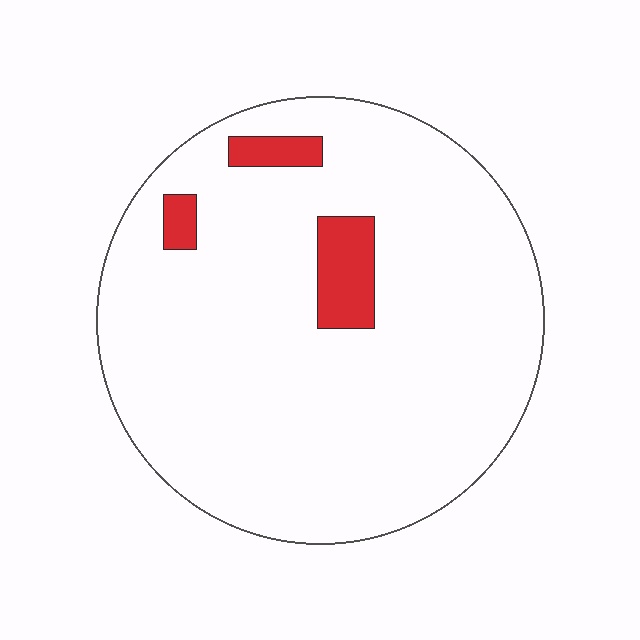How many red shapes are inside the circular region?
3.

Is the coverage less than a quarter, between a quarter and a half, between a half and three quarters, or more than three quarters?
Less than a quarter.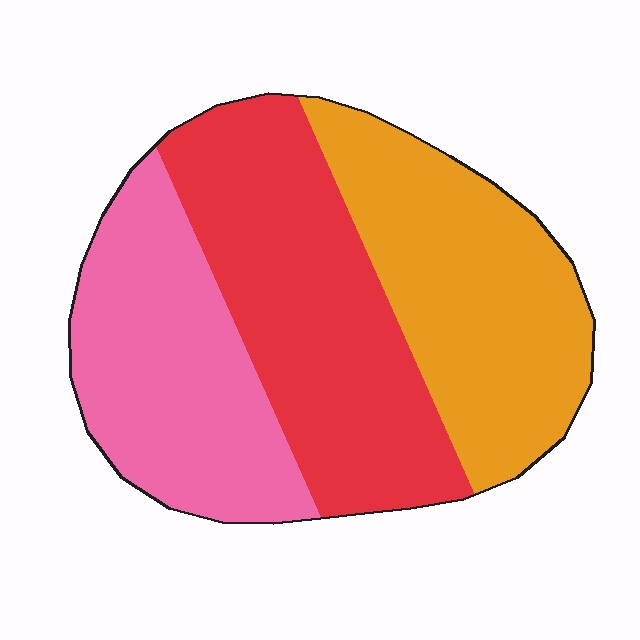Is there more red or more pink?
Red.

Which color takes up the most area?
Red, at roughly 35%.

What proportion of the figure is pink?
Pink takes up about one third (1/3) of the figure.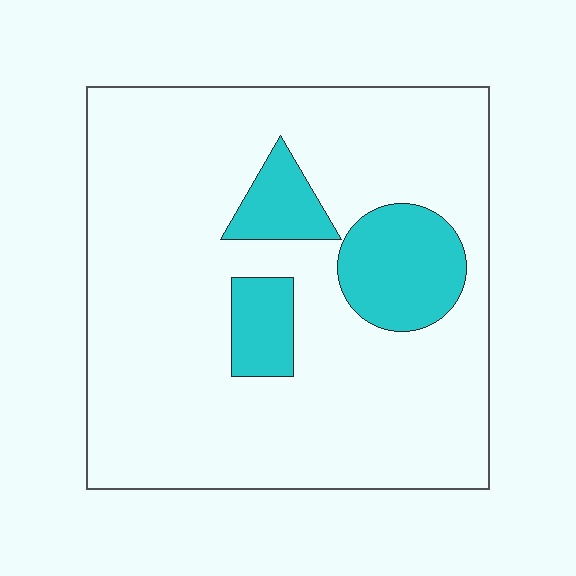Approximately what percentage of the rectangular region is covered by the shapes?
Approximately 15%.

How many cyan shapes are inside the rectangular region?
3.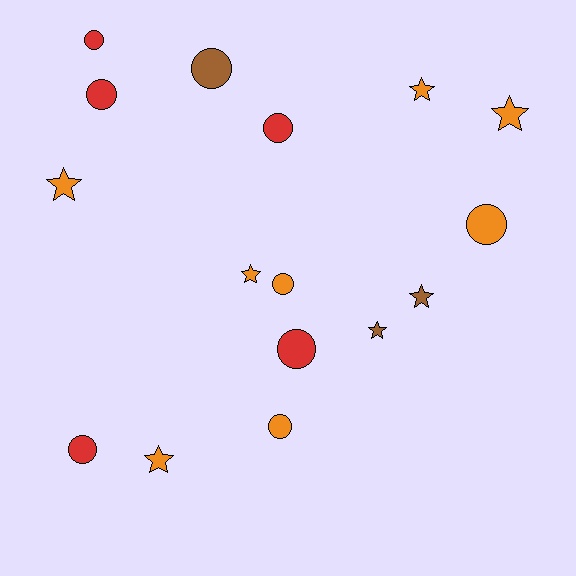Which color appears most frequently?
Orange, with 8 objects.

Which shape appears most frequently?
Circle, with 9 objects.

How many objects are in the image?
There are 16 objects.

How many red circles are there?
There are 5 red circles.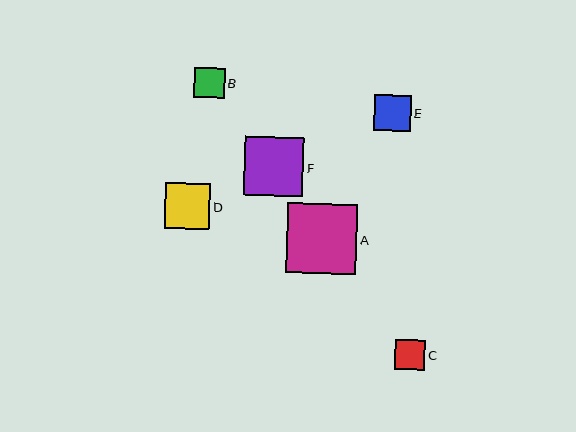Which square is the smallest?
Square C is the smallest with a size of approximately 30 pixels.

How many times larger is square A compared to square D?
Square A is approximately 1.5 times the size of square D.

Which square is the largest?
Square A is the largest with a size of approximately 70 pixels.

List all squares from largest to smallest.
From largest to smallest: A, F, D, E, B, C.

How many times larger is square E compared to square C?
Square E is approximately 1.2 times the size of square C.